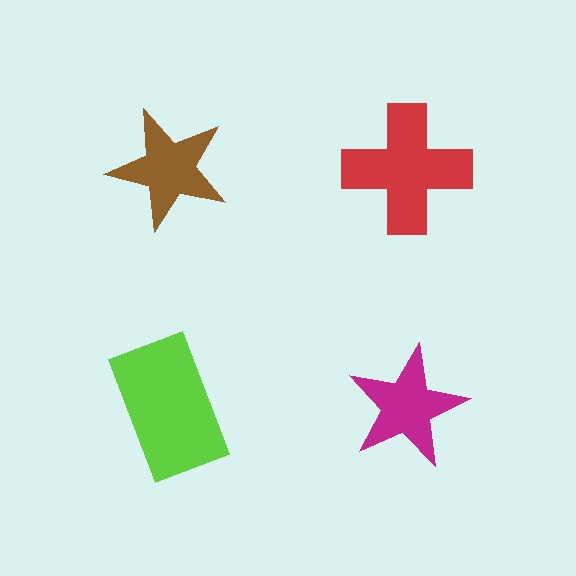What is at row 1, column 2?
A red cross.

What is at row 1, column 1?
A brown star.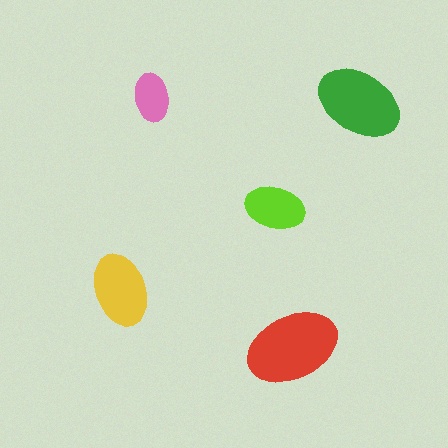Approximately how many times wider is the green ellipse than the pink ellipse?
About 2 times wider.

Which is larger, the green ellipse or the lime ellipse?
The green one.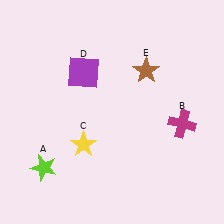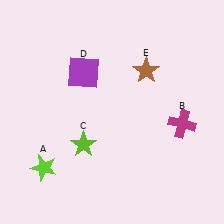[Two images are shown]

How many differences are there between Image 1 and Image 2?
There is 1 difference between the two images.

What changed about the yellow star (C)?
In Image 1, C is yellow. In Image 2, it changed to lime.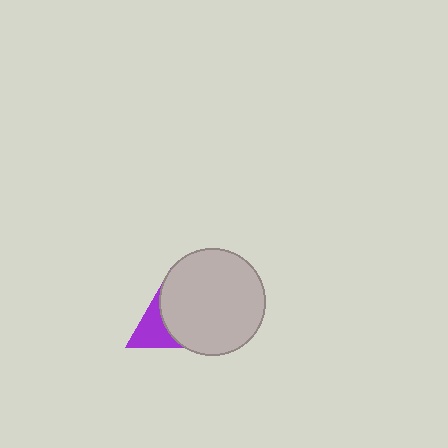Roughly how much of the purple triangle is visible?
A small part of it is visible (roughly 36%).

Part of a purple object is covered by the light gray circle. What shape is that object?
It is a triangle.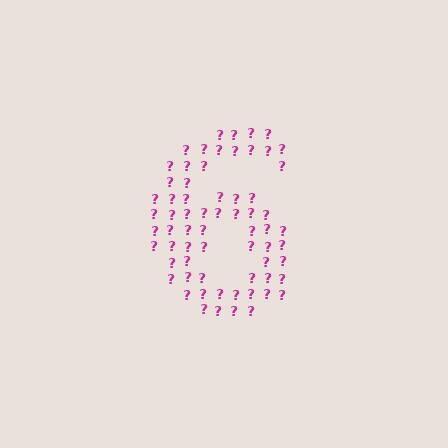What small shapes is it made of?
It is made of small question marks.